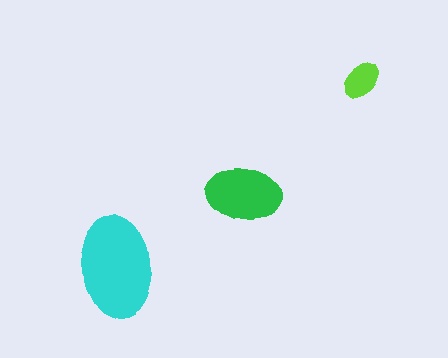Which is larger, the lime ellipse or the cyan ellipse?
The cyan one.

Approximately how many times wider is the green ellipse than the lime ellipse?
About 2 times wider.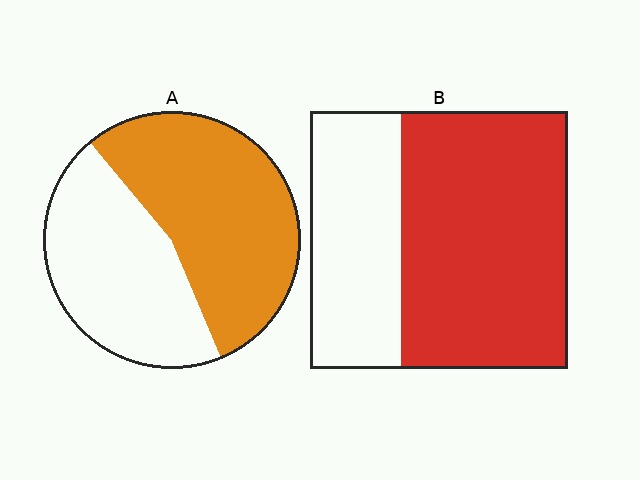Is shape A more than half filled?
Yes.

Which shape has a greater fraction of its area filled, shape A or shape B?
Shape B.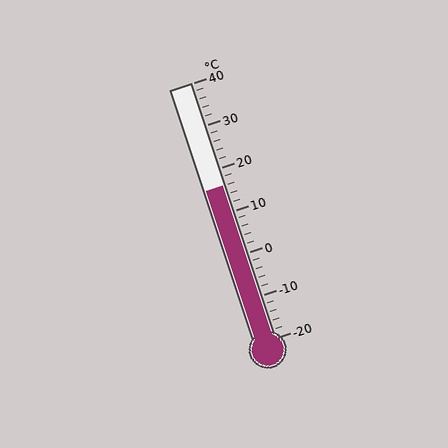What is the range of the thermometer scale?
The thermometer scale ranges from -20°C to 40°C.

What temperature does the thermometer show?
The thermometer shows approximately 16°C.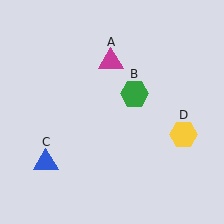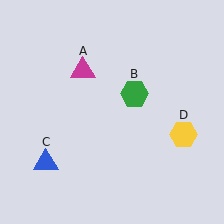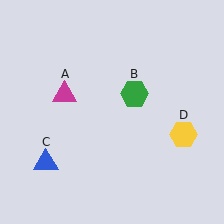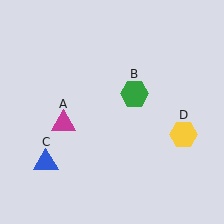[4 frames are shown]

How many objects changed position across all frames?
1 object changed position: magenta triangle (object A).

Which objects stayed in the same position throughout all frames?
Green hexagon (object B) and blue triangle (object C) and yellow hexagon (object D) remained stationary.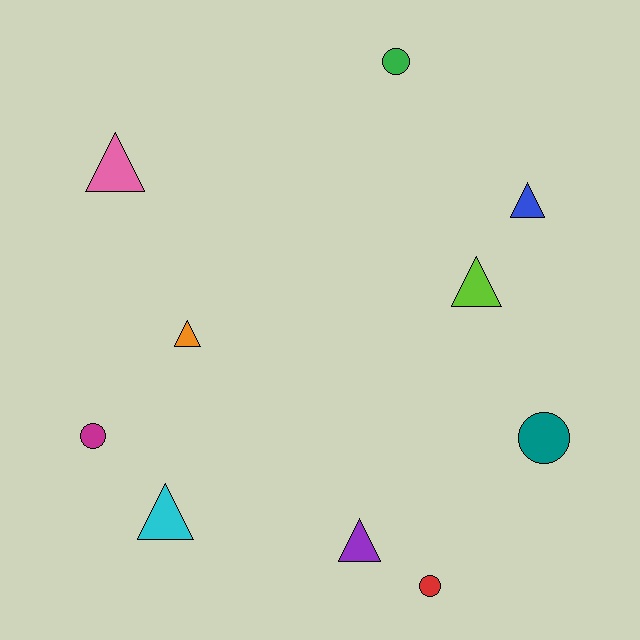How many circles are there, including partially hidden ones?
There are 4 circles.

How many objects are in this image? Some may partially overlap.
There are 10 objects.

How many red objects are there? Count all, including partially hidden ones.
There is 1 red object.